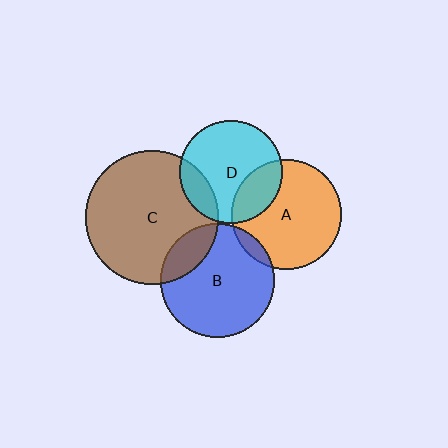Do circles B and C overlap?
Yes.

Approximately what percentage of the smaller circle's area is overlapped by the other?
Approximately 20%.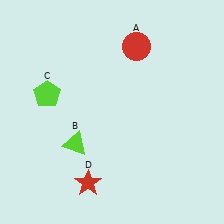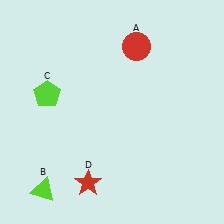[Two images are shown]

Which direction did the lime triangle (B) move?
The lime triangle (B) moved down.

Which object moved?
The lime triangle (B) moved down.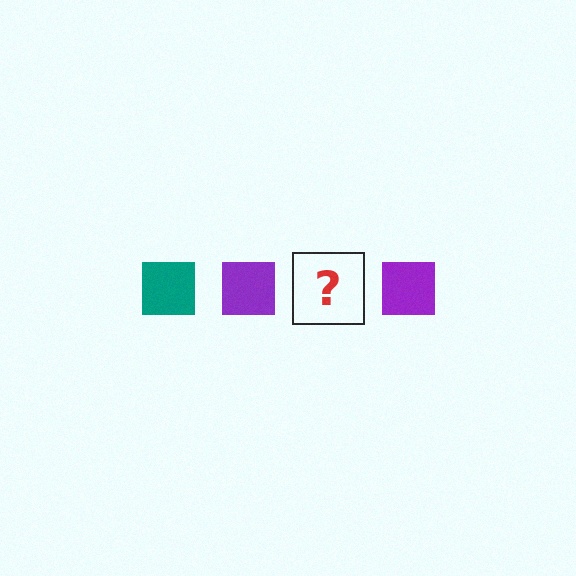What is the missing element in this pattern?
The missing element is a teal square.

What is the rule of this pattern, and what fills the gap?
The rule is that the pattern cycles through teal, purple squares. The gap should be filled with a teal square.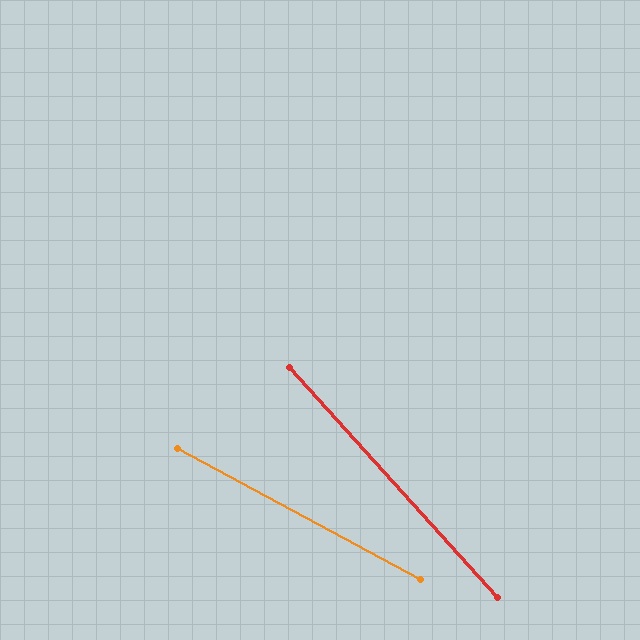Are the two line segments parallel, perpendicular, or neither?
Neither parallel nor perpendicular — they differ by about 20°.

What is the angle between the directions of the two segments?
Approximately 20 degrees.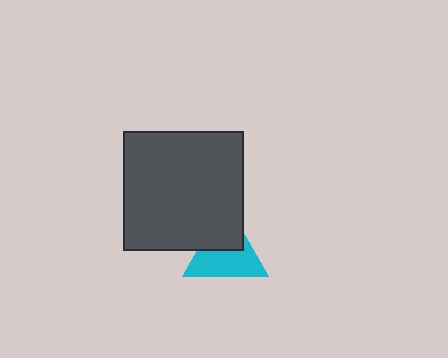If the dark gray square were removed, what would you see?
You would see the complete cyan triangle.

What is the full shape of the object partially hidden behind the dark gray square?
The partially hidden object is a cyan triangle.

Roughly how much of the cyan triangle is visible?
About half of it is visible (roughly 59%).